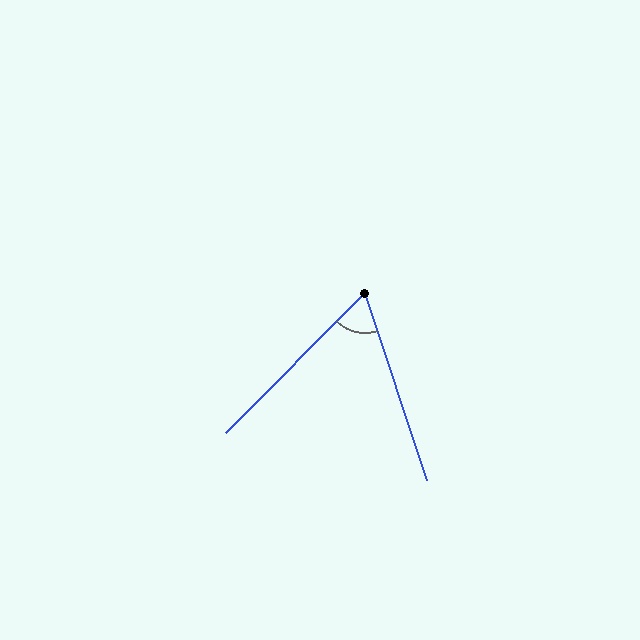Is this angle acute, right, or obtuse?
It is acute.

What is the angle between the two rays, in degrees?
Approximately 63 degrees.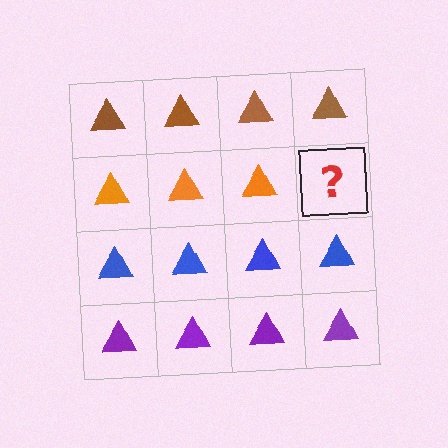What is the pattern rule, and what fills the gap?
The rule is that each row has a consistent color. The gap should be filled with an orange triangle.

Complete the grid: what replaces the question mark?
The question mark should be replaced with an orange triangle.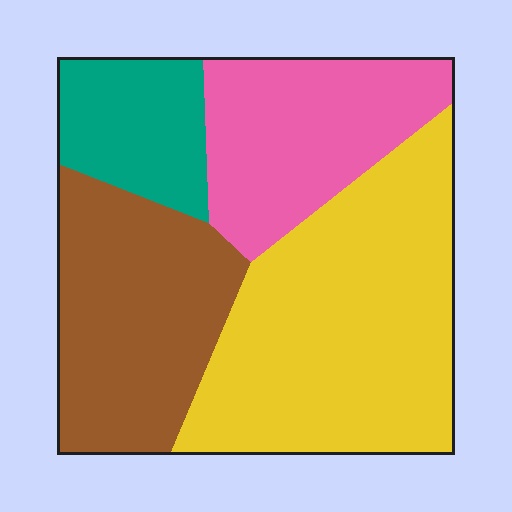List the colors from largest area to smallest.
From largest to smallest: yellow, brown, pink, teal.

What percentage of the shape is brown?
Brown takes up about one quarter (1/4) of the shape.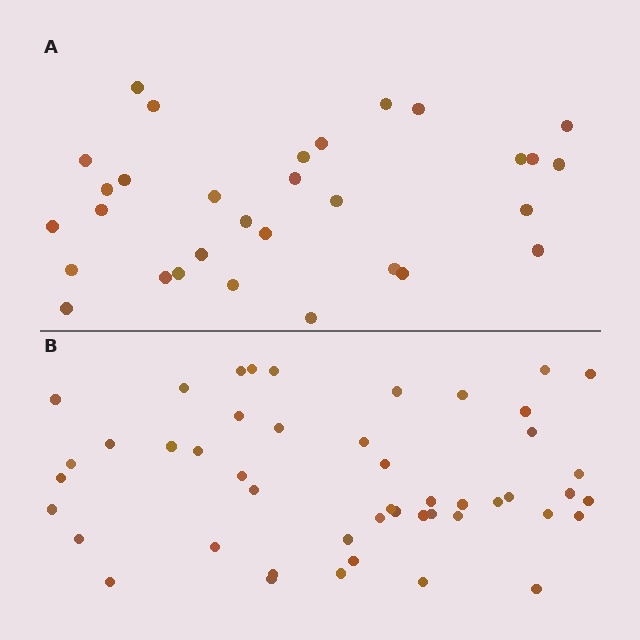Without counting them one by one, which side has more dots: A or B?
Region B (the bottom region) has more dots.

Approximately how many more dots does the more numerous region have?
Region B has approximately 15 more dots than region A.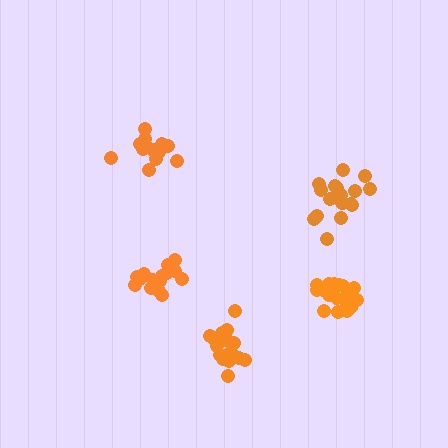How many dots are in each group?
Group 1: 14 dots, Group 2: 18 dots, Group 3: 19 dots, Group 4: 19 dots, Group 5: 16 dots (86 total).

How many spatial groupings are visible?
There are 5 spatial groupings.